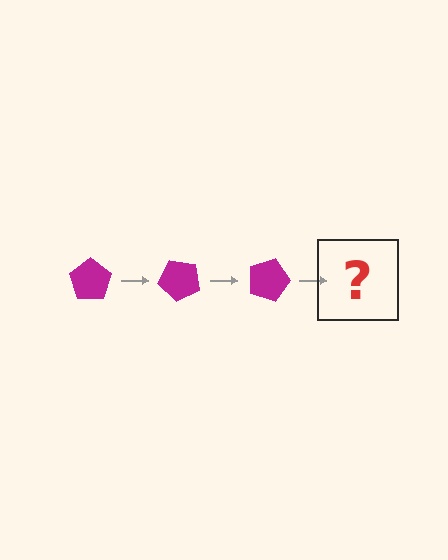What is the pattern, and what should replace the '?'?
The pattern is that the pentagon rotates 45 degrees each step. The '?' should be a magenta pentagon rotated 135 degrees.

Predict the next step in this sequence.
The next step is a magenta pentagon rotated 135 degrees.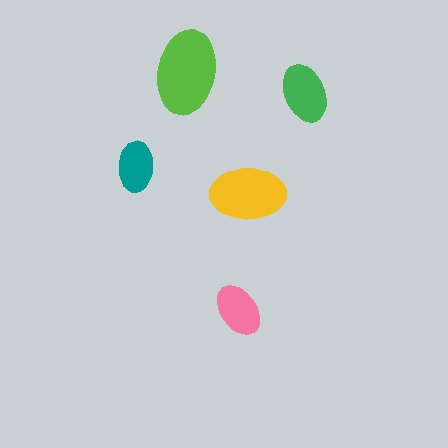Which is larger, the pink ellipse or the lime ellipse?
The lime one.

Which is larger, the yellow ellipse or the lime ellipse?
The lime one.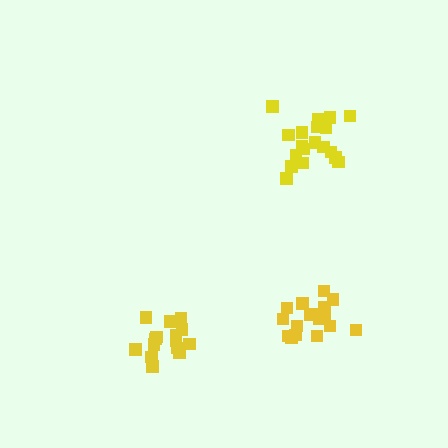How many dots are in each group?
Group 1: 17 dots, Group 2: 15 dots, Group 3: 19 dots (51 total).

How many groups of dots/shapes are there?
There are 3 groups.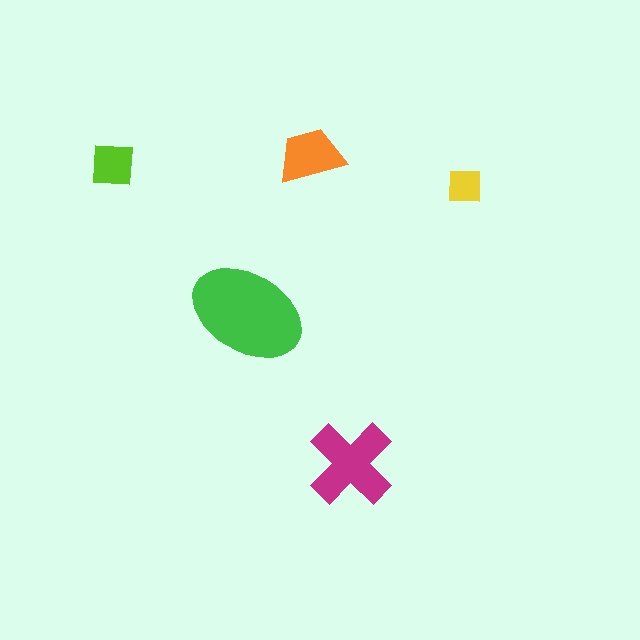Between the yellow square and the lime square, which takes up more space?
The lime square.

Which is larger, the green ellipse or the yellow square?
The green ellipse.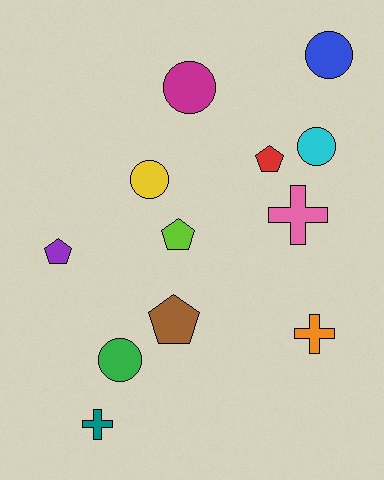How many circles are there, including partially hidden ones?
There are 5 circles.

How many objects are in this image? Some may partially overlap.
There are 12 objects.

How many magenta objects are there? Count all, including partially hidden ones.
There is 1 magenta object.